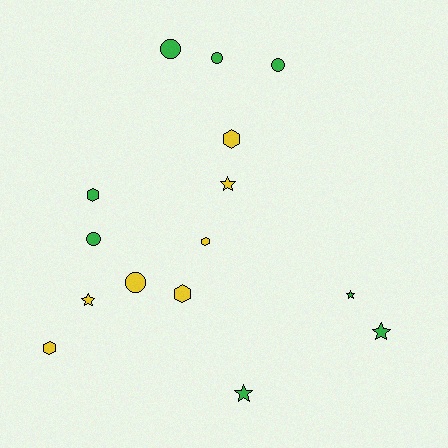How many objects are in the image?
There are 15 objects.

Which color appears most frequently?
Green, with 8 objects.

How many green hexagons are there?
There is 1 green hexagon.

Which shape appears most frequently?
Star, with 5 objects.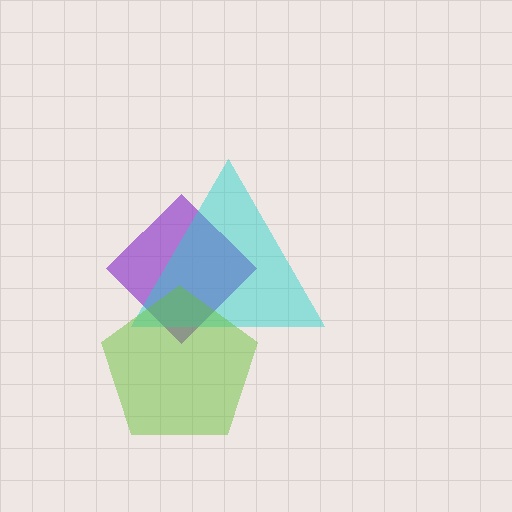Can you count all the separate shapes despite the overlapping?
Yes, there are 3 separate shapes.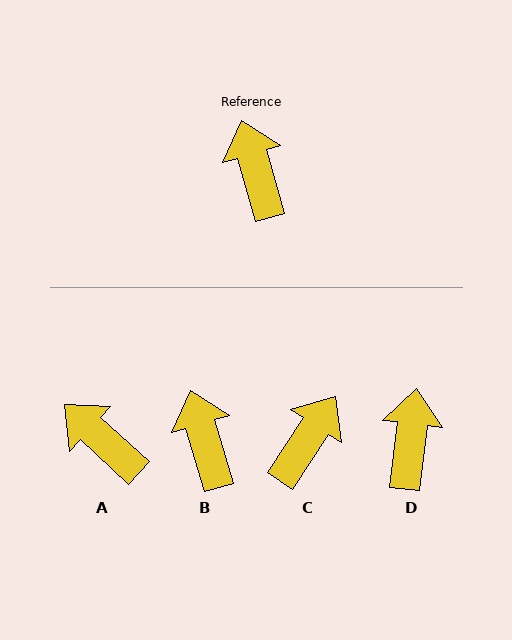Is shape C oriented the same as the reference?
No, it is off by about 49 degrees.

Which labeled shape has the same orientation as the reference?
B.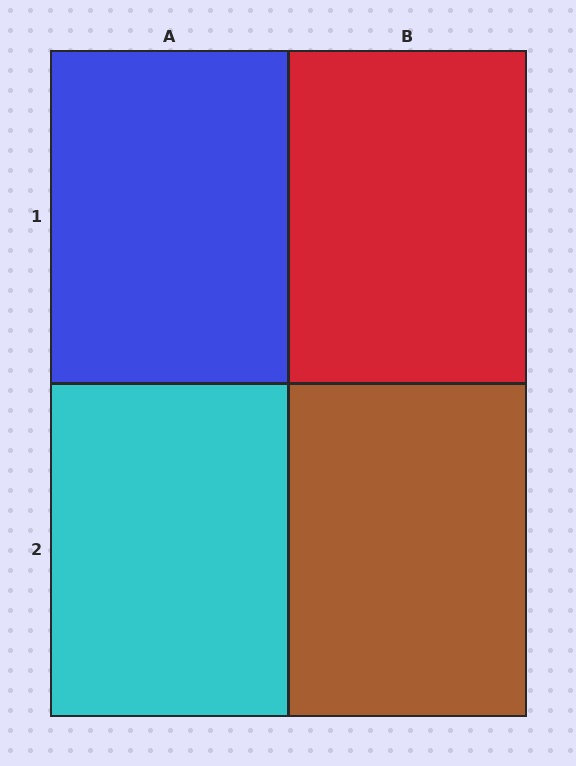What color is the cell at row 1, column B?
Red.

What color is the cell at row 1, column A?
Blue.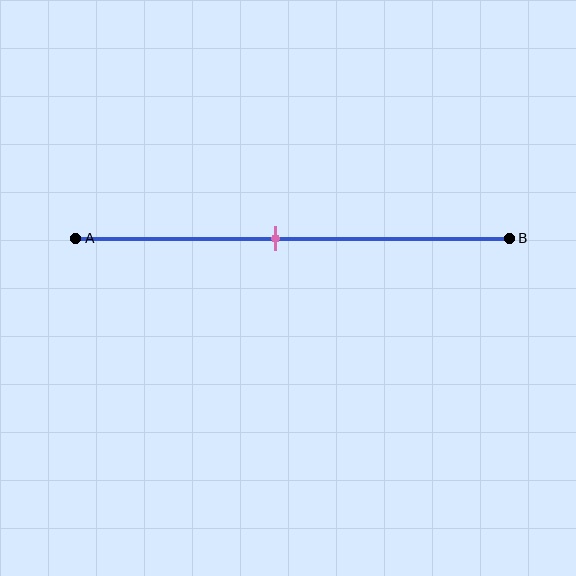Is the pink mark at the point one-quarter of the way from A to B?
No, the mark is at about 45% from A, not at the 25% one-quarter point.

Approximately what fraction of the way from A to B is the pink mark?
The pink mark is approximately 45% of the way from A to B.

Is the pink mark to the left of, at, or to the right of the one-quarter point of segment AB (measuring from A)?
The pink mark is to the right of the one-quarter point of segment AB.